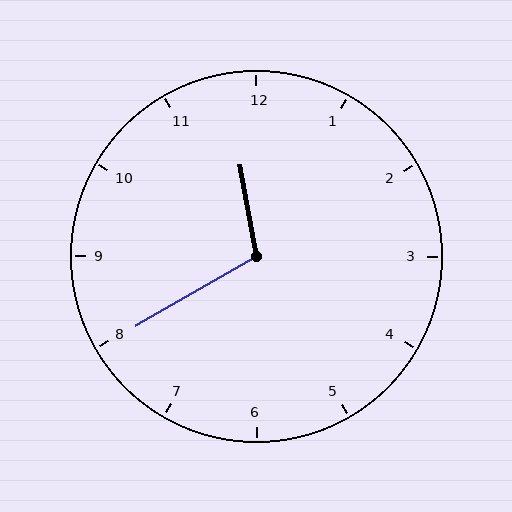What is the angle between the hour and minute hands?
Approximately 110 degrees.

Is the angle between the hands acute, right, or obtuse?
It is obtuse.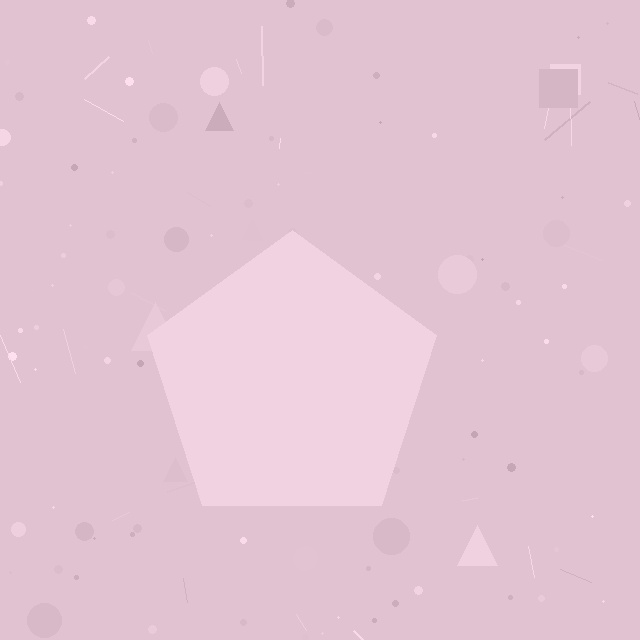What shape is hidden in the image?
A pentagon is hidden in the image.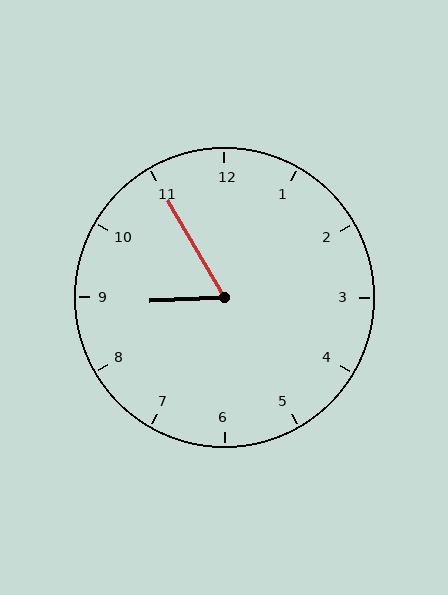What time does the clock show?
8:55.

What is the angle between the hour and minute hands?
Approximately 62 degrees.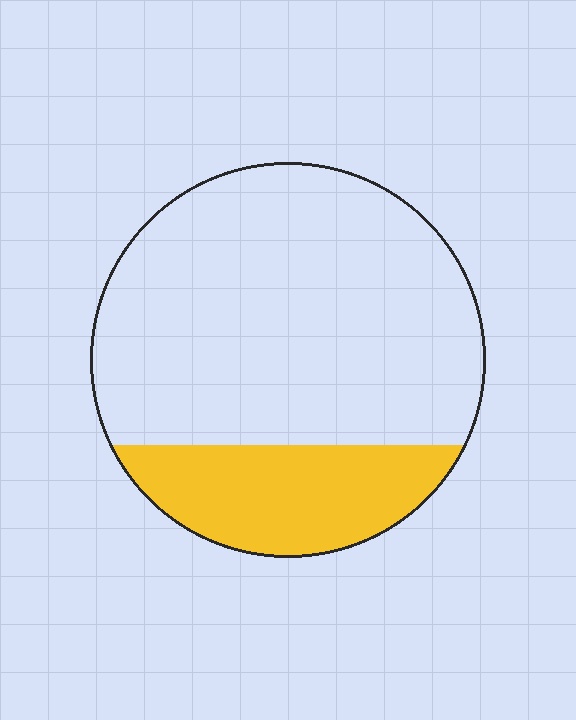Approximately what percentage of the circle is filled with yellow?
Approximately 25%.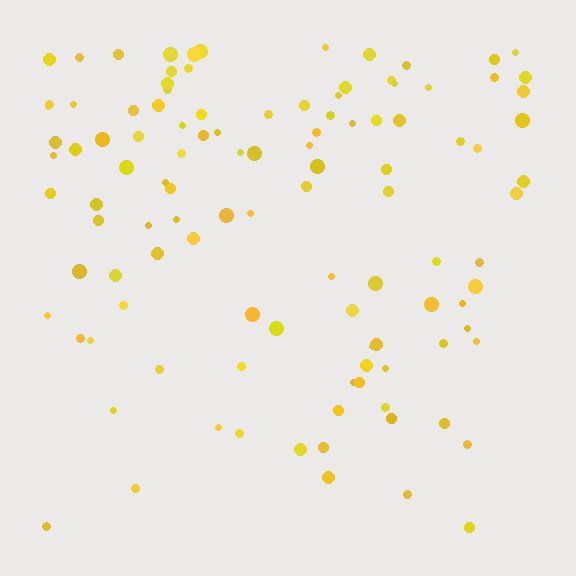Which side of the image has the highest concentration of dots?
The top.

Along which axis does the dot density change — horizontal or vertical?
Vertical.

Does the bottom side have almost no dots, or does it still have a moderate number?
Still a moderate number, just noticeably fewer than the top.